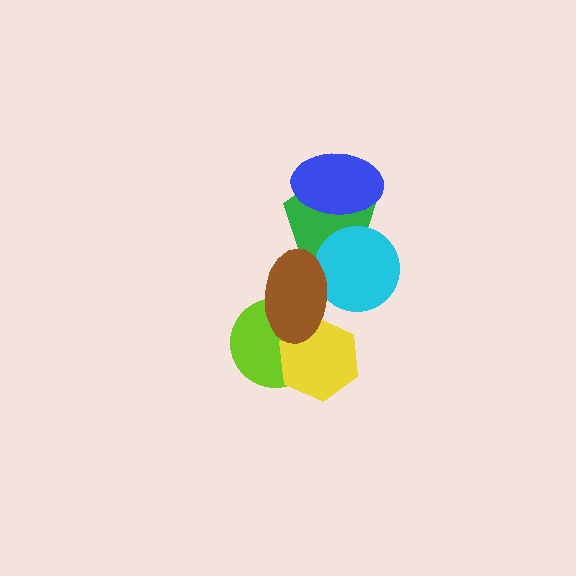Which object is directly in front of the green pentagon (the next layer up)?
The cyan circle is directly in front of the green pentagon.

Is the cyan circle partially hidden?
Yes, it is partially covered by another shape.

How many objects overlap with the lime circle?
2 objects overlap with the lime circle.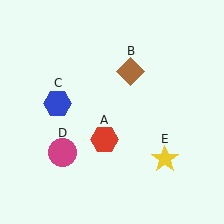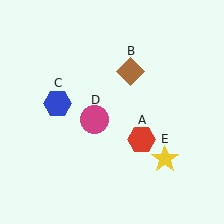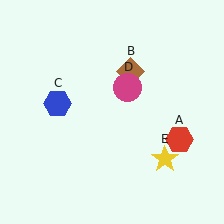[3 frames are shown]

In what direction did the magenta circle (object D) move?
The magenta circle (object D) moved up and to the right.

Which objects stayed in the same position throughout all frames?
Brown diamond (object B) and blue hexagon (object C) and yellow star (object E) remained stationary.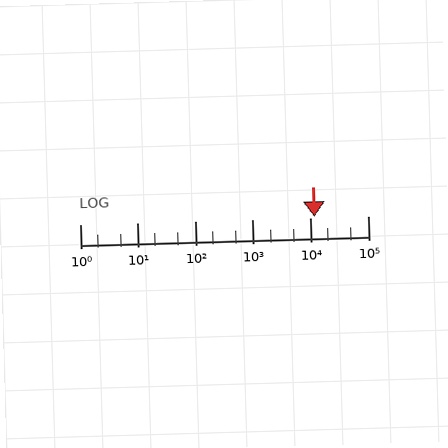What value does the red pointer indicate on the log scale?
The pointer indicates approximately 12000.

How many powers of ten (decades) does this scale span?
The scale spans 5 decades, from 1 to 100000.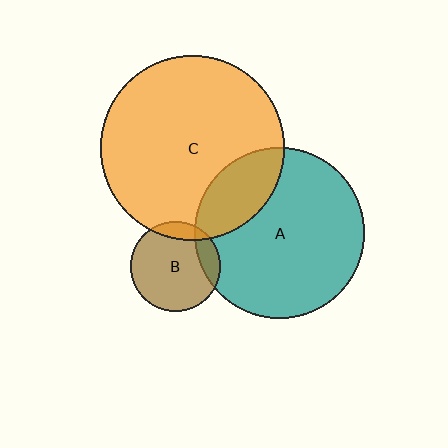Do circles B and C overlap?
Yes.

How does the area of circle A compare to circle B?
Approximately 3.6 times.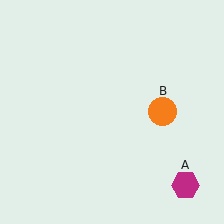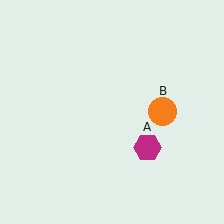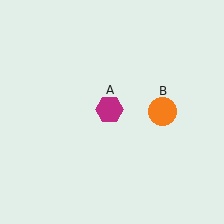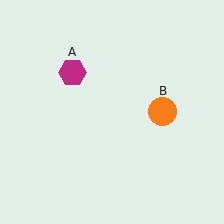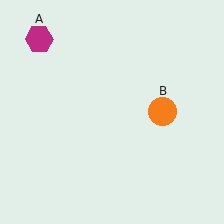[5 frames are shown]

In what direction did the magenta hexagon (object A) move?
The magenta hexagon (object A) moved up and to the left.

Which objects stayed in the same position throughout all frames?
Orange circle (object B) remained stationary.